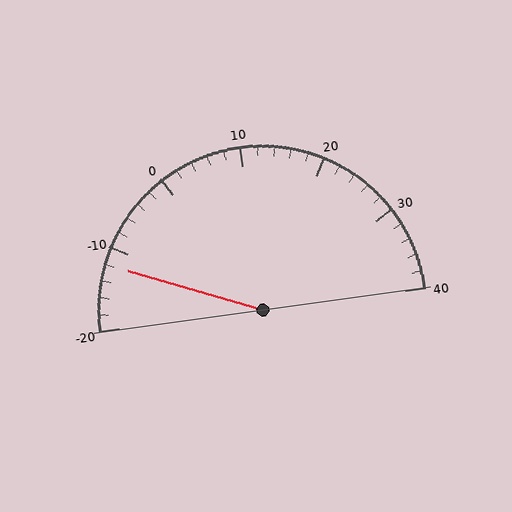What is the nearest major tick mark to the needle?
The nearest major tick mark is -10.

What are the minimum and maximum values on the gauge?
The gauge ranges from -20 to 40.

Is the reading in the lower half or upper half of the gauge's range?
The reading is in the lower half of the range (-20 to 40).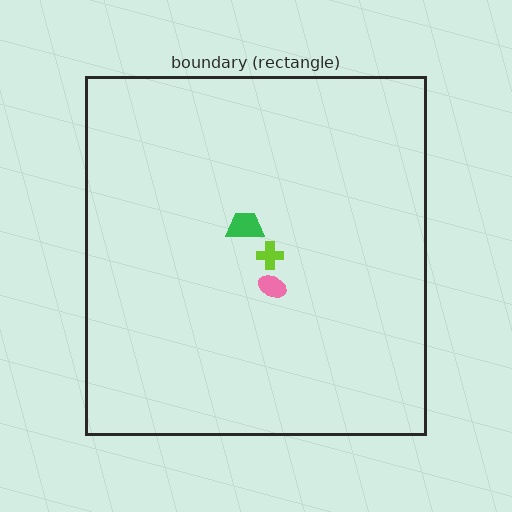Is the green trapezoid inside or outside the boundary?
Inside.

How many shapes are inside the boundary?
3 inside, 0 outside.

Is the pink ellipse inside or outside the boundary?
Inside.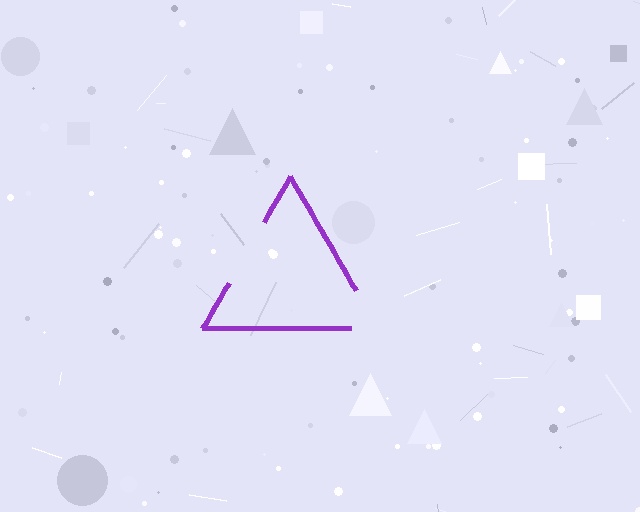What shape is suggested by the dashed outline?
The dashed outline suggests a triangle.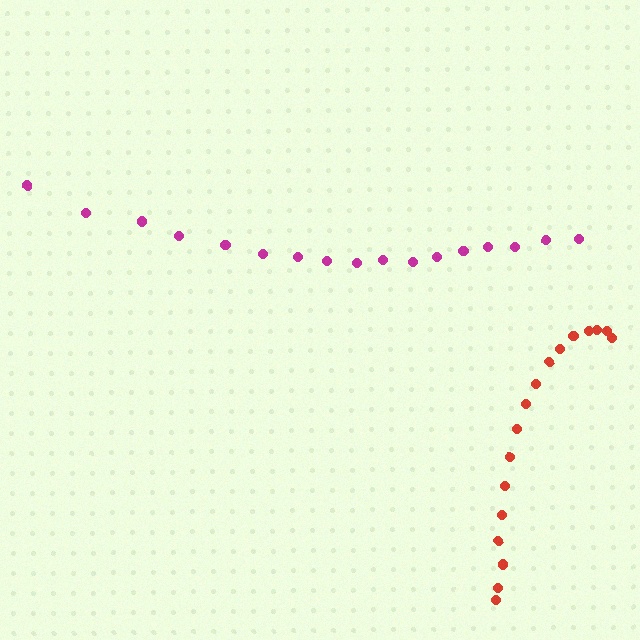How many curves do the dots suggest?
There are 2 distinct paths.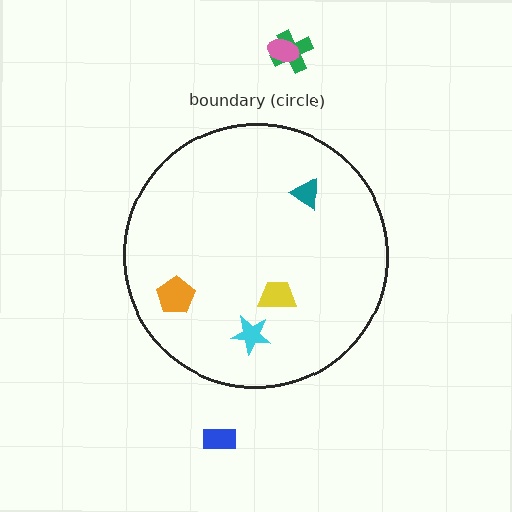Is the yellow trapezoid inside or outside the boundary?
Inside.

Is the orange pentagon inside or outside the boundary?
Inside.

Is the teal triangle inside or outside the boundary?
Inside.